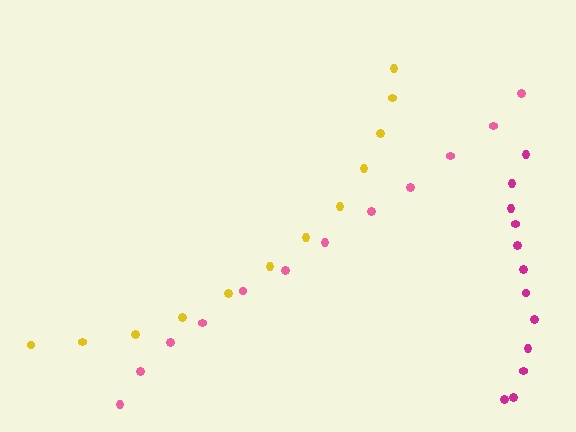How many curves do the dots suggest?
There are 3 distinct paths.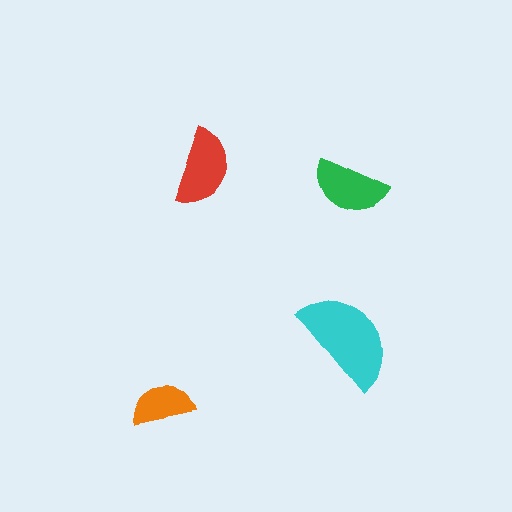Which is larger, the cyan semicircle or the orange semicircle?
The cyan one.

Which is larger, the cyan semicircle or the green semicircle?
The cyan one.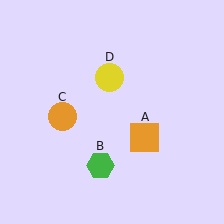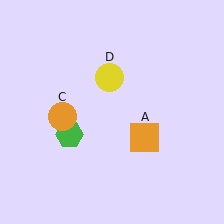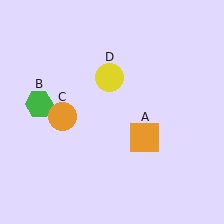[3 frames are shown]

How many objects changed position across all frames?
1 object changed position: green hexagon (object B).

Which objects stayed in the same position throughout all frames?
Orange square (object A) and orange circle (object C) and yellow circle (object D) remained stationary.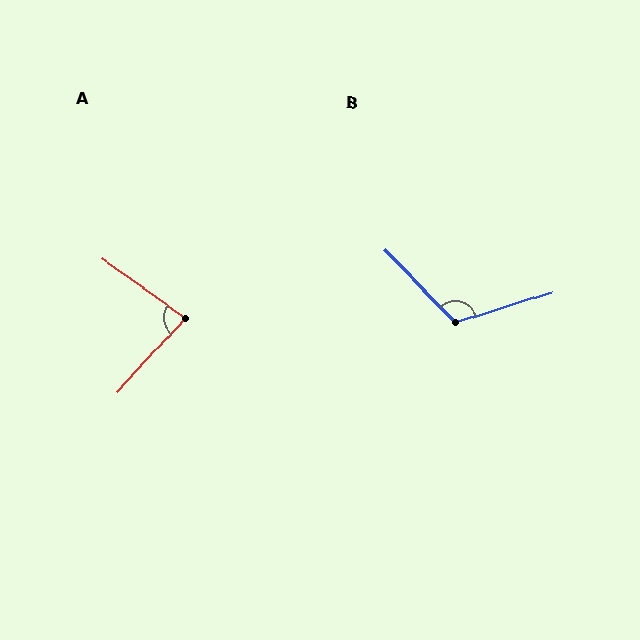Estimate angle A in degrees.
Approximately 83 degrees.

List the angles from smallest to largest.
A (83°), B (117°).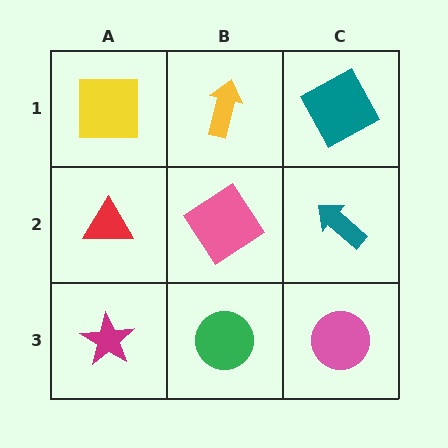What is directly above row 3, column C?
A teal arrow.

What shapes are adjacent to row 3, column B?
A pink diamond (row 2, column B), a magenta star (row 3, column A), a pink circle (row 3, column C).